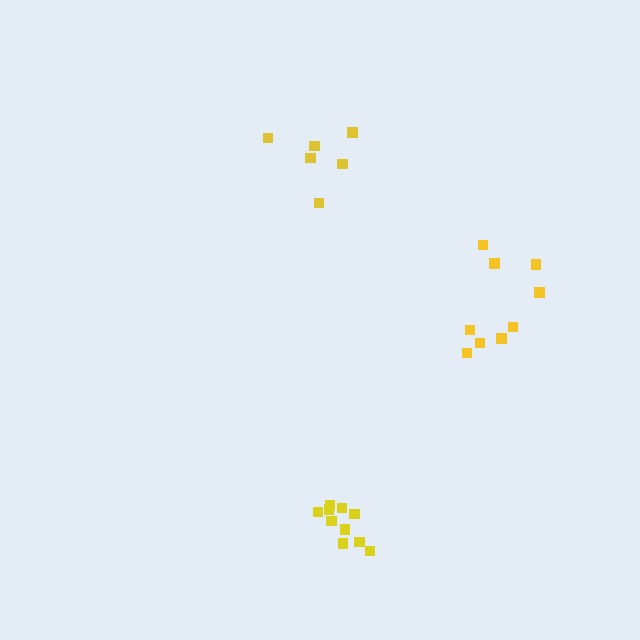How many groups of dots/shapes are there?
There are 3 groups.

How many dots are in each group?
Group 1: 10 dots, Group 2: 6 dots, Group 3: 9 dots (25 total).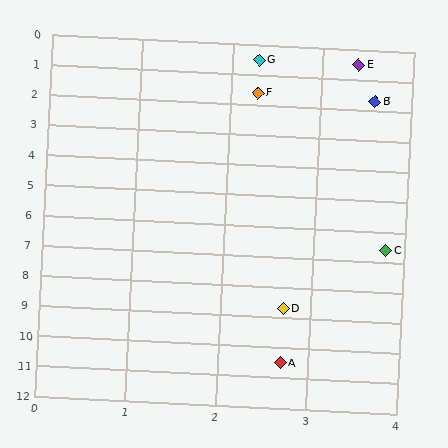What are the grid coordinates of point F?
Point F is at approximately (2.3, 1.6).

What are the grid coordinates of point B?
Point B is at approximately (3.6, 1.7).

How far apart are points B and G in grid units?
Points B and G are about 1.8 grid units apart.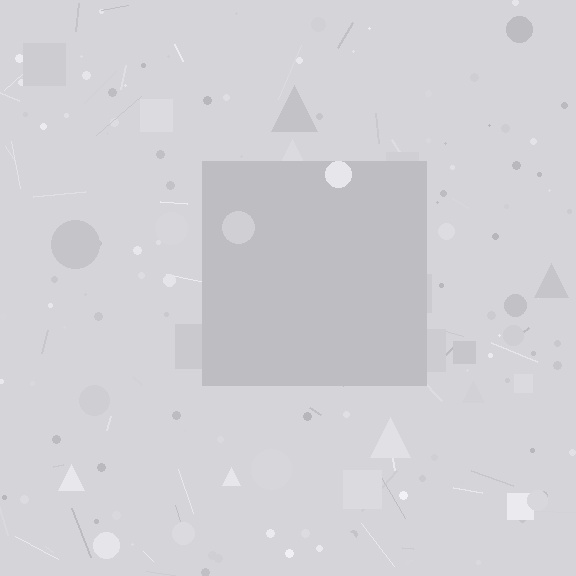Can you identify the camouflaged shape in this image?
The camouflaged shape is a square.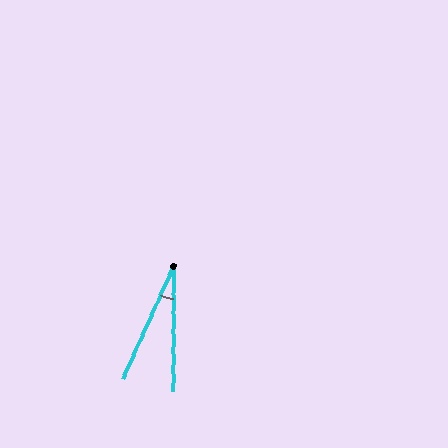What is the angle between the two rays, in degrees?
Approximately 24 degrees.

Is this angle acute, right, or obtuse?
It is acute.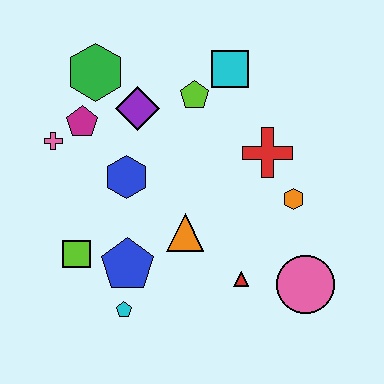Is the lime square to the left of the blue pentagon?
Yes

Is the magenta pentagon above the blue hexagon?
Yes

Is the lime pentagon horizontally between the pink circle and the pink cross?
Yes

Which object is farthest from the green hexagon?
The pink circle is farthest from the green hexagon.